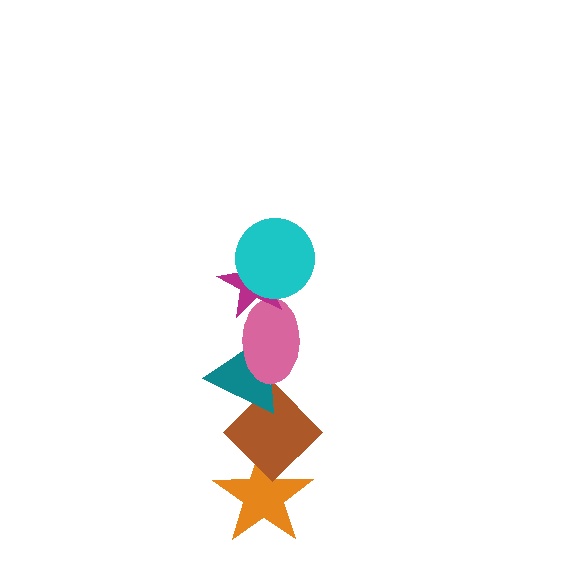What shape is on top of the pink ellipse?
The magenta star is on top of the pink ellipse.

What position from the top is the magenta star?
The magenta star is 2nd from the top.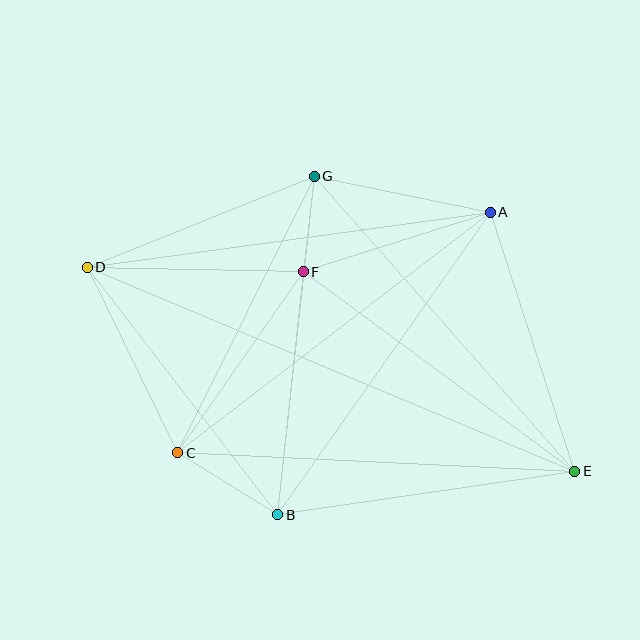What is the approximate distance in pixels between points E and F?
The distance between E and F is approximately 337 pixels.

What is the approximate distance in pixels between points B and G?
The distance between B and G is approximately 341 pixels.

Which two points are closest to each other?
Points F and G are closest to each other.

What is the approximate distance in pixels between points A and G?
The distance between A and G is approximately 180 pixels.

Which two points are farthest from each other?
Points D and E are farthest from each other.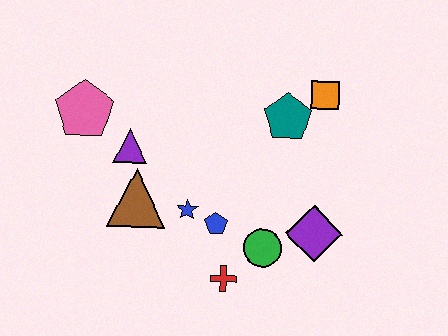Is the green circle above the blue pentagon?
No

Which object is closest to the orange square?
The teal pentagon is closest to the orange square.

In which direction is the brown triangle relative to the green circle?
The brown triangle is to the left of the green circle.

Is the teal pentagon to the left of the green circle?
No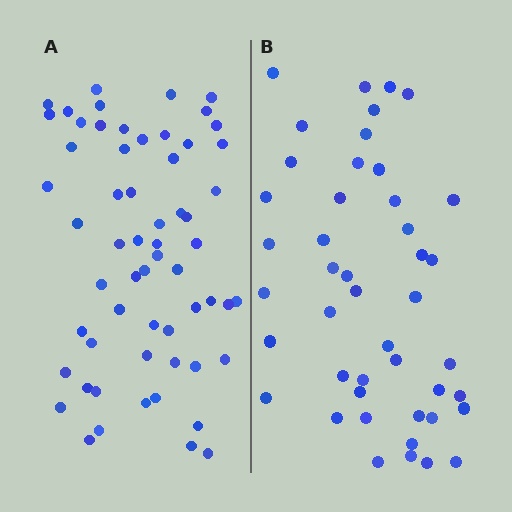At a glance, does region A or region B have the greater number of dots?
Region A (the left region) has more dots.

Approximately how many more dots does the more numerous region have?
Region A has approximately 15 more dots than region B.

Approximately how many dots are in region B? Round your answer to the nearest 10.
About 40 dots. (The exact count is 45, which rounds to 40.)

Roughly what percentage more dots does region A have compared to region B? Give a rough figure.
About 35% more.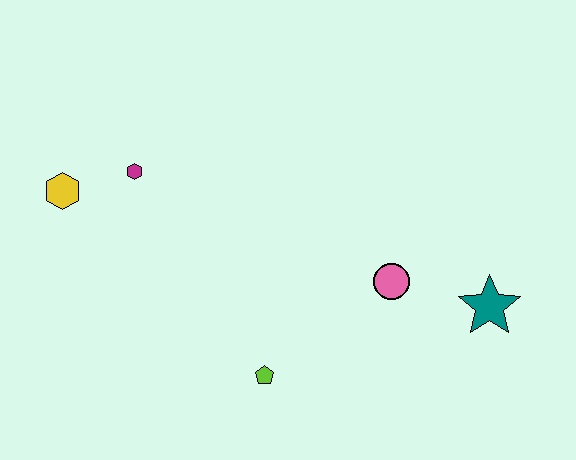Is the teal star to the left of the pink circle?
No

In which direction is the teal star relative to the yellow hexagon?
The teal star is to the right of the yellow hexagon.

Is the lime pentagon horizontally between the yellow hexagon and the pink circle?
Yes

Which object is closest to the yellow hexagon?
The magenta hexagon is closest to the yellow hexagon.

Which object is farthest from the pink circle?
The yellow hexagon is farthest from the pink circle.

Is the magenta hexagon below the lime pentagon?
No